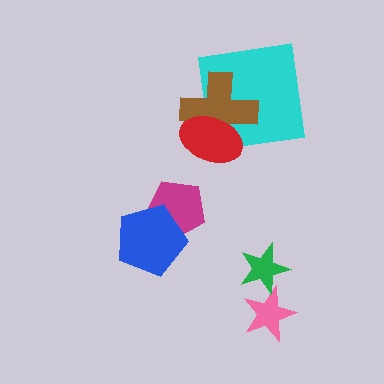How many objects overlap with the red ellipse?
2 objects overlap with the red ellipse.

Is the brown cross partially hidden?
Yes, it is partially covered by another shape.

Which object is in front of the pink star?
The green star is in front of the pink star.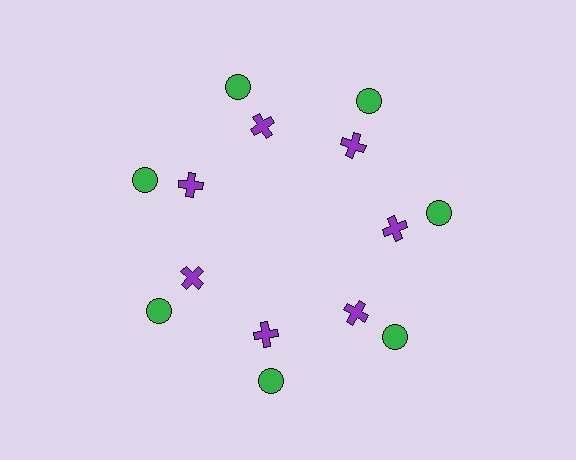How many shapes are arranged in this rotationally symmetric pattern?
There are 14 shapes, arranged in 7 groups of 2.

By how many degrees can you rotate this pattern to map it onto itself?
The pattern maps onto itself every 51 degrees of rotation.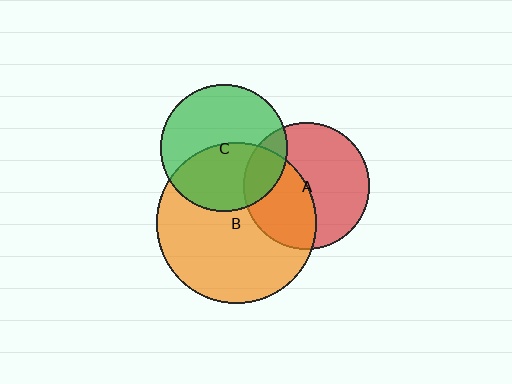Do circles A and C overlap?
Yes.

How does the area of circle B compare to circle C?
Approximately 1.6 times.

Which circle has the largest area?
Circle B (orange).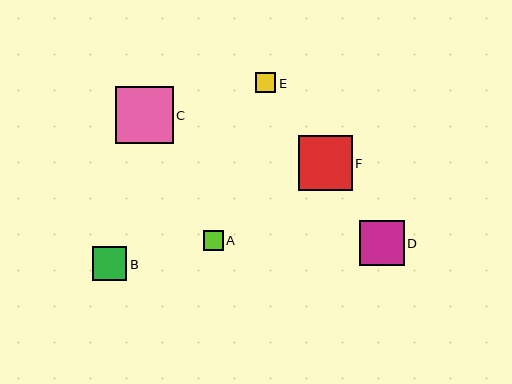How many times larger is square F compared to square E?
Square F is approximately 2.7 times the size of square E.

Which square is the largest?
Square C is the largest with a size of approximately 57 pixels.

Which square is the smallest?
Square A is the smallest with a size of approximately 19 pixels.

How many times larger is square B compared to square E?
Square B is approximately 1.7 times the size of square E.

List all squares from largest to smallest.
From largest to smallest: C, F, D, B, E, A.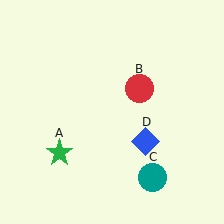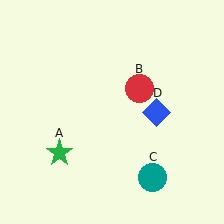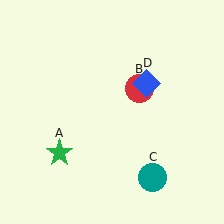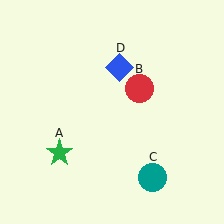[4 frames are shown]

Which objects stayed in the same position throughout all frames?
Green star (object A) and red circle (object B) and teal circle (object C) remained stationary.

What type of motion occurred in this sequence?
The blue diamond (object D) rotated counterclockwise around the center of the scene.